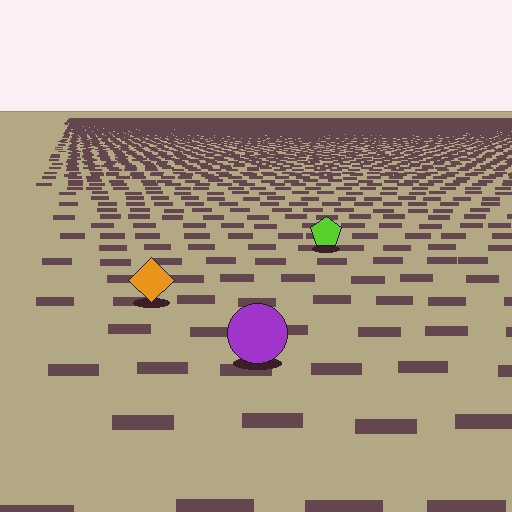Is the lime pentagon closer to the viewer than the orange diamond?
No. The orange diamond is closer — you can tell from the texture gradient: the ground texture is coarser near it.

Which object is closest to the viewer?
The purple circle is closest. The texture marks near it are larger and more spread out.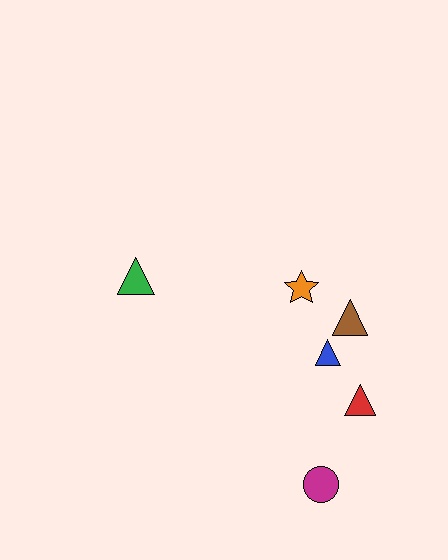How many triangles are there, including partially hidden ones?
There are 4 triangles.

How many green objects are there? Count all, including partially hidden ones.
There is 1 green object.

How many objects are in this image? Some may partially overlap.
There are 6 objects.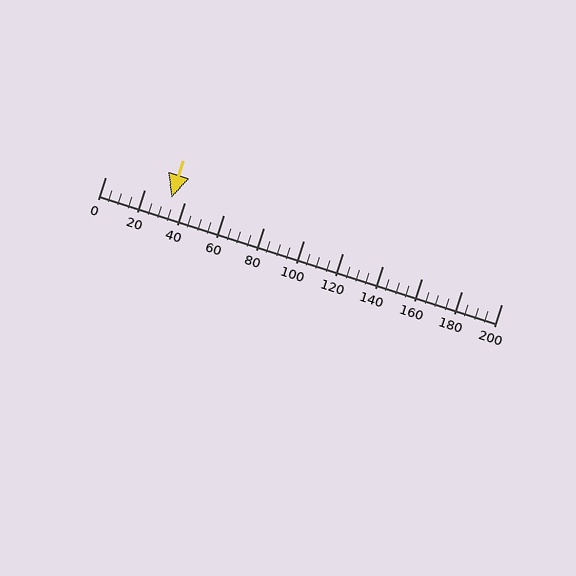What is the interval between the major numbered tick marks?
The major tick marks are spaced 20 units apart.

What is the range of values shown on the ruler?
The ruler shows values from 0 to 200.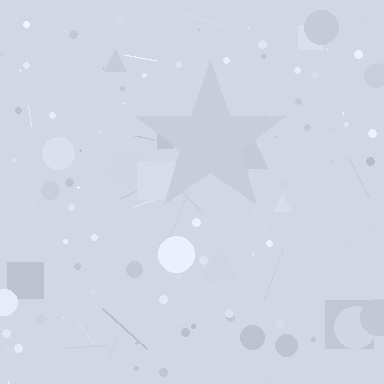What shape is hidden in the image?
A star is hidden in the image.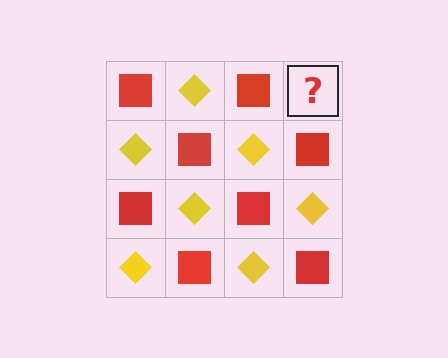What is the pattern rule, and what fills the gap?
The rule is that it alternates red square and yellow diamond in a checkerboard pattern. The gap should be filled with a yellow diamond.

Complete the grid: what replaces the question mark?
The question mark should be replaced with a yellow diamond.